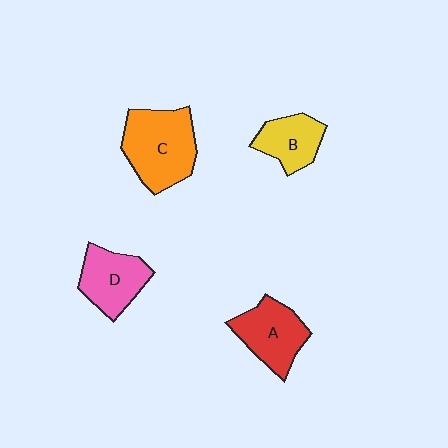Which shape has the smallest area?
Shape B (yellow).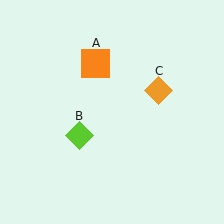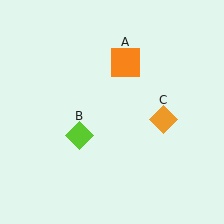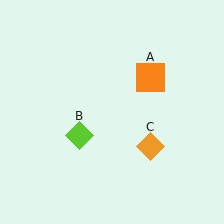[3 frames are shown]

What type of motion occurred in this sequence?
The orange square (object A), orange diamond (object C) rotated clockwise around the center of the scene.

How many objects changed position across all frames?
2 objects changed position: orange square (object A), orange diamond (object C).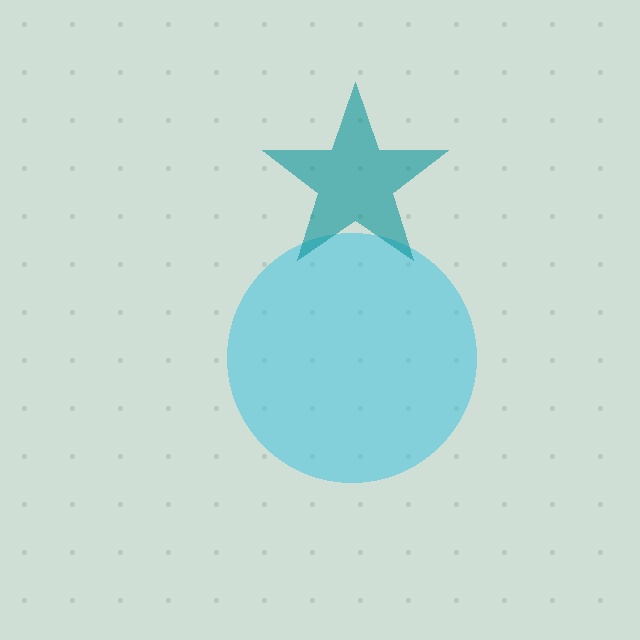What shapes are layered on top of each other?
The layered shapes are: a cyan circle, a teal star.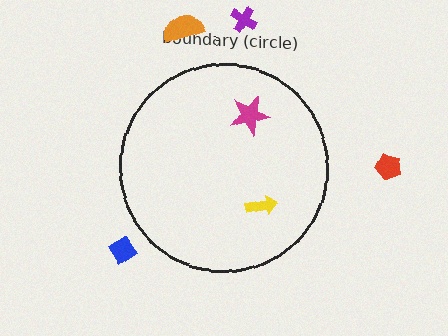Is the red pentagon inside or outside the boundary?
Outside.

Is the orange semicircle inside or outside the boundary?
Outside.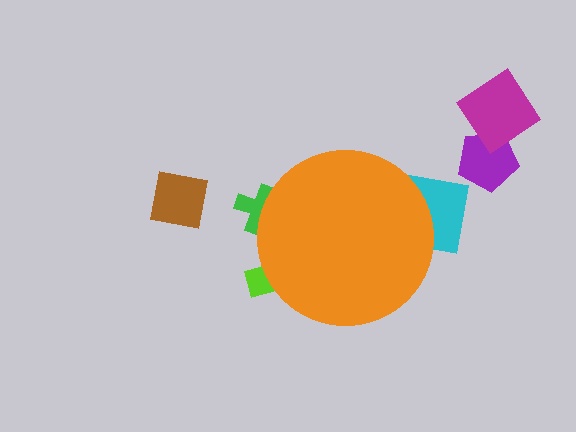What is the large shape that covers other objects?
An orange circle.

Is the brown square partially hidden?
No, the brown square is fully visible.